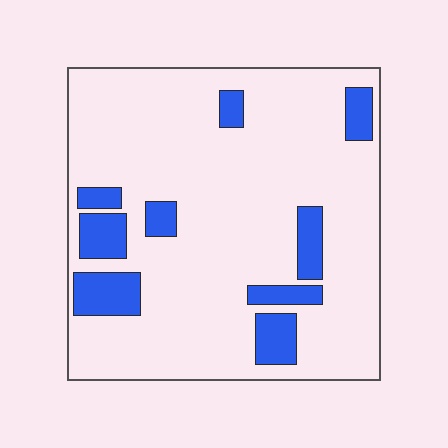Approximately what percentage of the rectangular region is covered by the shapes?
Approximately 15%.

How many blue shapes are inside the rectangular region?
9.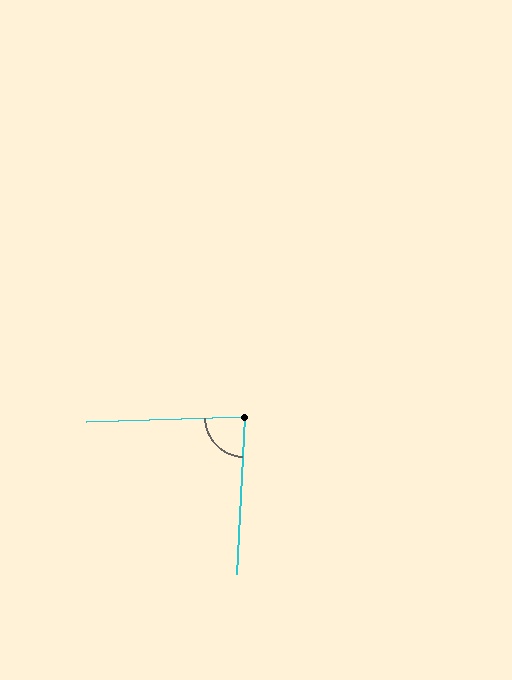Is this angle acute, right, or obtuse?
It is approximately a right angle.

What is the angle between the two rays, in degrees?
Approximately 85 degrees.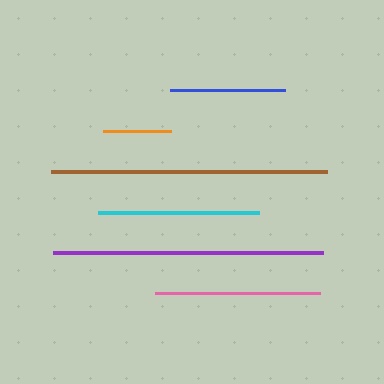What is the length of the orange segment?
The orange segment is approximately 67 pixels long.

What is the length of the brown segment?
The brown segment is approximately 276 pixels long.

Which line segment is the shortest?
The orange line is the shortest at approximately 67 pixels.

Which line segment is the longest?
The brown line is the longest at approximately 276 pixels.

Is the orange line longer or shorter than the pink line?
The pink line is longer than the orange line.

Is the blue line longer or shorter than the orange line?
The blue line is longer than the orange line.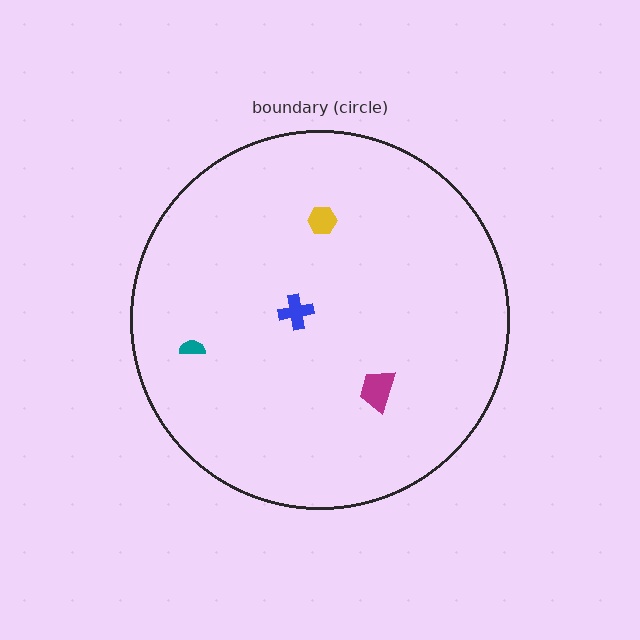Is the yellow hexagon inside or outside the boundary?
Inside.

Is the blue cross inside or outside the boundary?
Inside.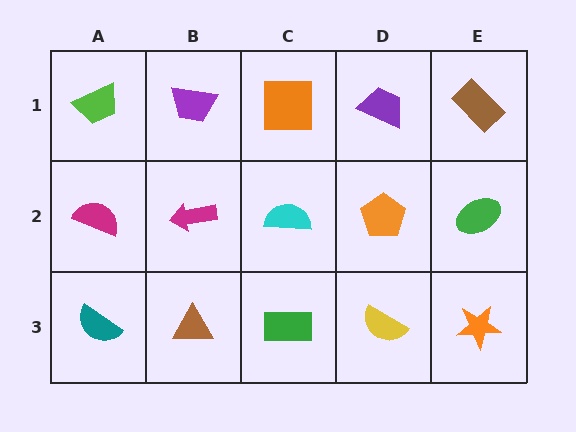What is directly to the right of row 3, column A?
A brown triangle.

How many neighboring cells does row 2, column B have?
4.